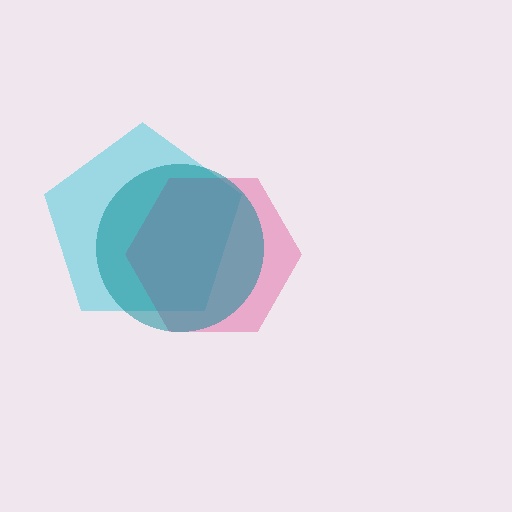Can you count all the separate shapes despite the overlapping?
Yes, there are 3 separate shapes.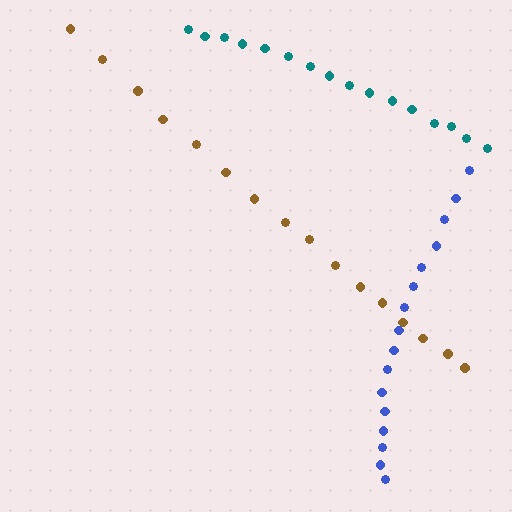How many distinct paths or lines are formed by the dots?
There are 3 distinct paths.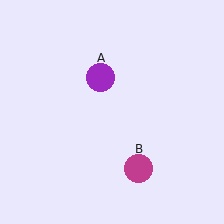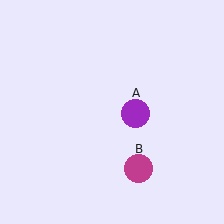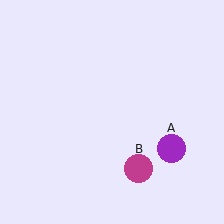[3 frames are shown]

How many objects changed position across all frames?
1 object changed position: purple circle (object A).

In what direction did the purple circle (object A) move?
The purple circle (object A) moved down and to the right.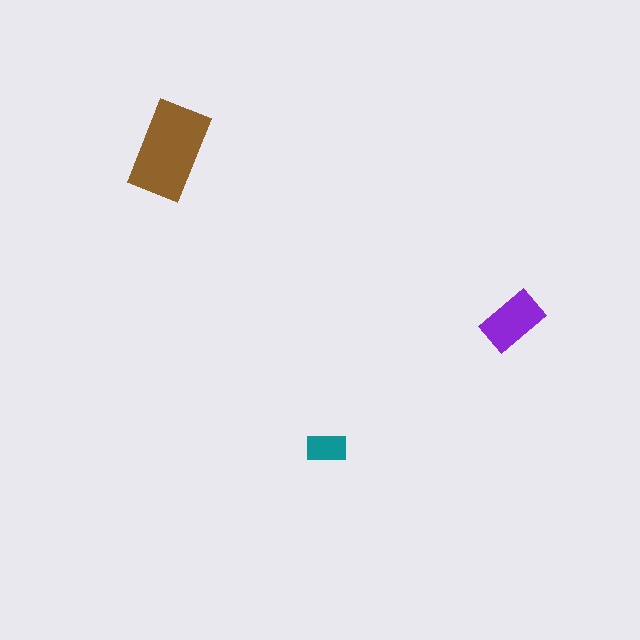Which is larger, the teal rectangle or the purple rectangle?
The purple one.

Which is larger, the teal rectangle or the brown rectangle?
The brown one.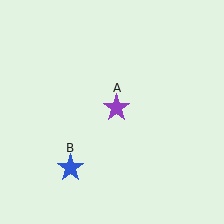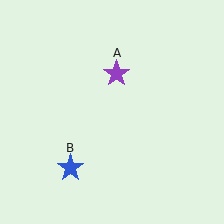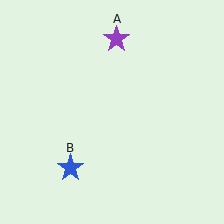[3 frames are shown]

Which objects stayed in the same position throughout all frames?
Blue star (object B) remained stationary.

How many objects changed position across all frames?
1 object changed position: purple star (object A).